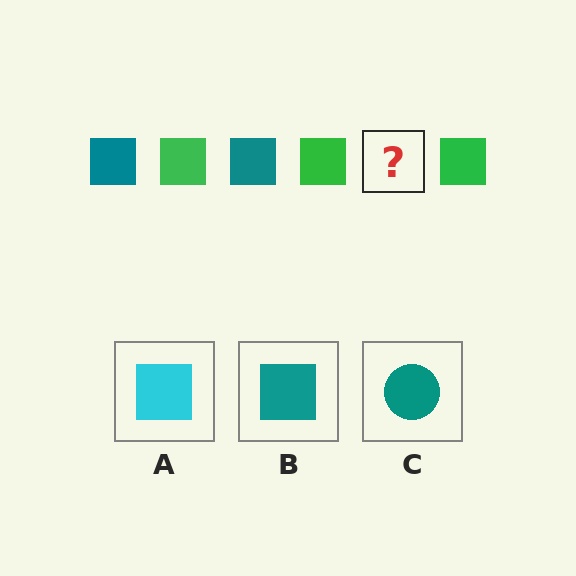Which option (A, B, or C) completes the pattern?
B.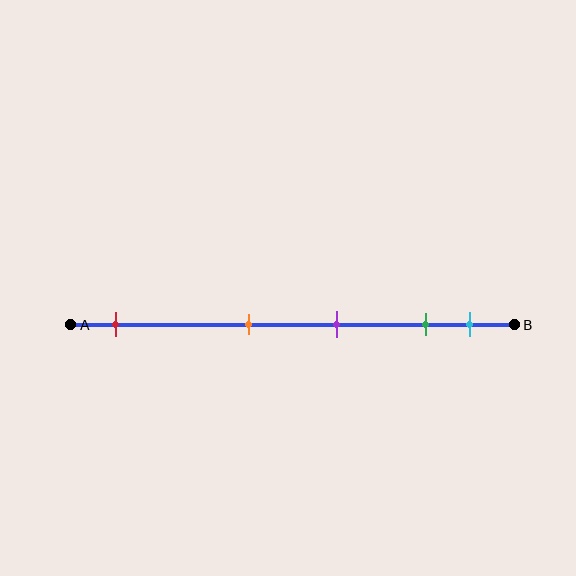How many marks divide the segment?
There are 5 marks dividing the segment.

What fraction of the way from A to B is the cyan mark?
The cyan mark is approximately 90% (0.9) of the way from A to B.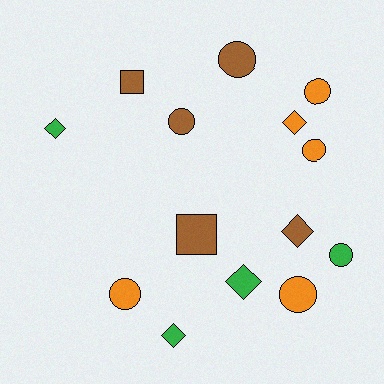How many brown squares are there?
There are 2 brown squares.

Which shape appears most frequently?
Circle, with 7 objects.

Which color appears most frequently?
Orange, with 5 objects.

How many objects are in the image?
There are 14 objects.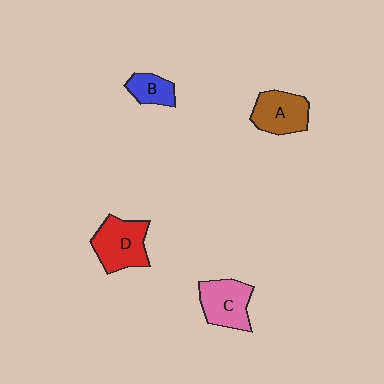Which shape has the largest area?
Shape D (red).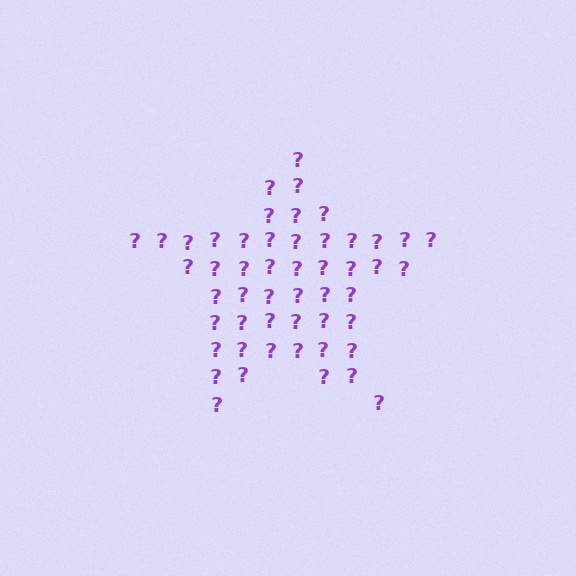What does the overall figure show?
The overall figure shows a star.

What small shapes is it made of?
It is made of small question marks.